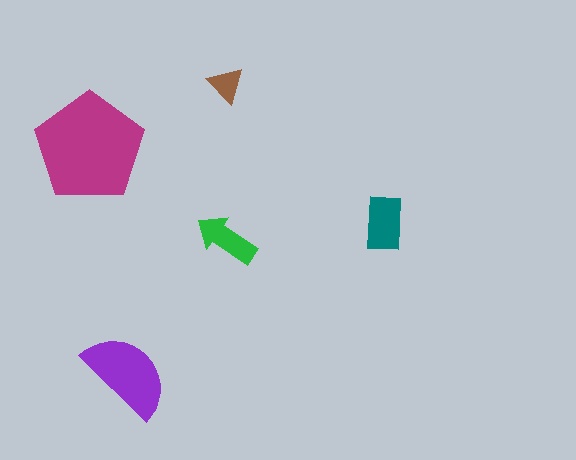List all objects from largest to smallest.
The magenta pentagon, the purple semicircle, the teal rectangle, the green arrow, the brown triangle.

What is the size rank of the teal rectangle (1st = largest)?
3rd.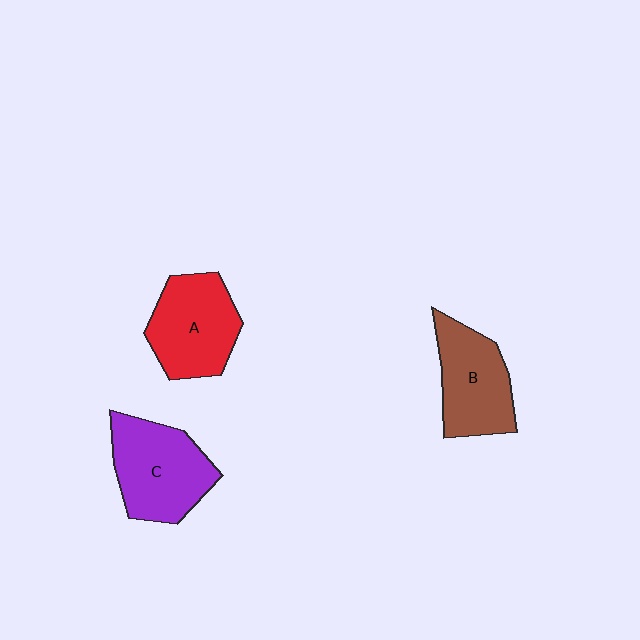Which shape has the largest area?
Shape C (purple).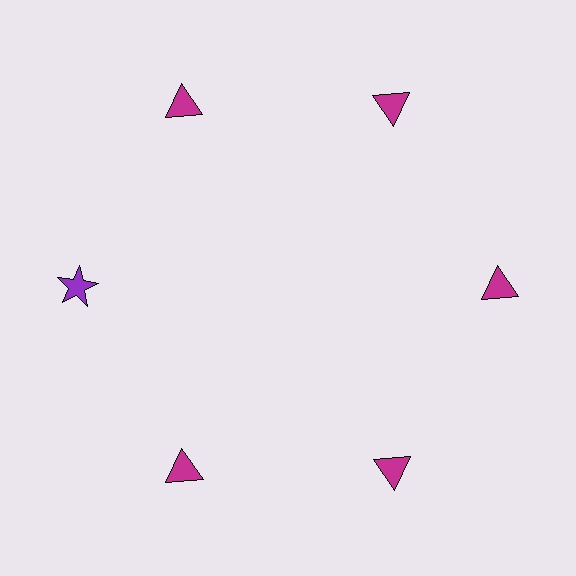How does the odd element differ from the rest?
It differs in both color (purple instead of magenta) and shape (star instead of triangle).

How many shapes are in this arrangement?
There are 6 shapes arranged in a ring pattern.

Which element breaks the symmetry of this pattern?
The purple star at roughly the 9 o'clock position breaks the symmetry. All other shapes are magenta triangles.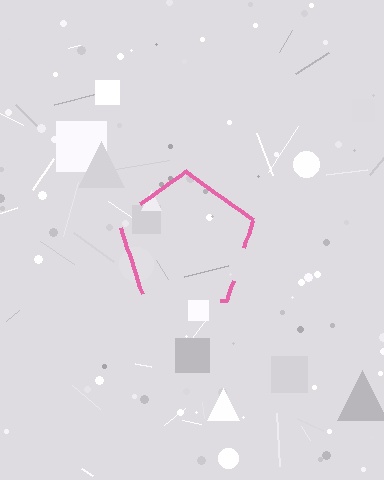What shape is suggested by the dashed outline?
The dashed outline suggests a pentagon.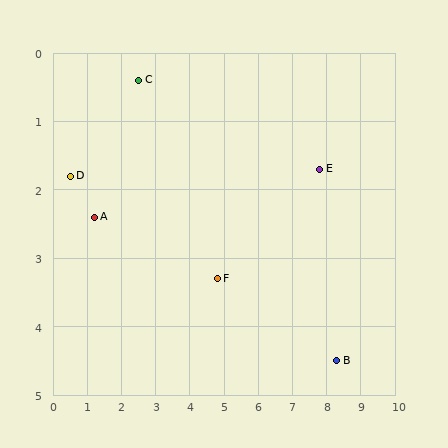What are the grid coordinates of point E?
Point E is at approximately (7.8, 1.7).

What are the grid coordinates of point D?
Point D is at approximately (0.5, 1.8).